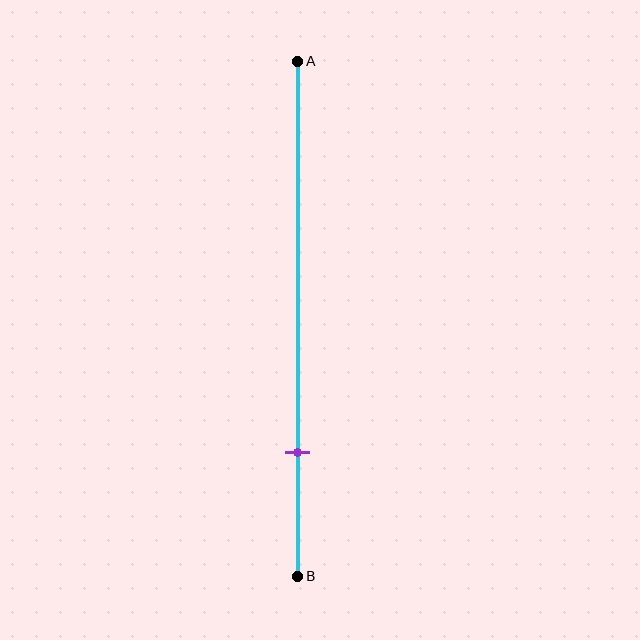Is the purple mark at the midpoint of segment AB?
No, the mark is at about 75% from A, not at the 50% midpoint.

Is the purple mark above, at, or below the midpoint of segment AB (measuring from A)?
The purple mark is below the midpoint of segment AB.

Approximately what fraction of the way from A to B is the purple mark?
The purple mark is approximately 75% of the way from A to B.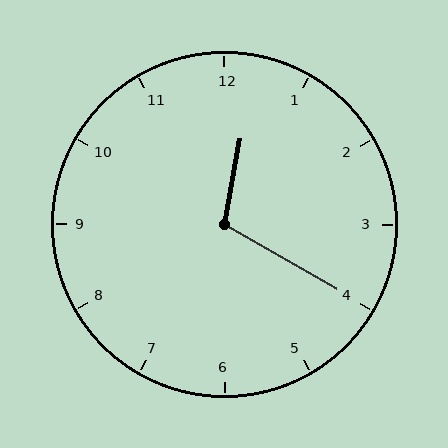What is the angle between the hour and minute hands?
Approximately 110 degrees.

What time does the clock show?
12:20.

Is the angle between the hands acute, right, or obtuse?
It is obtuse.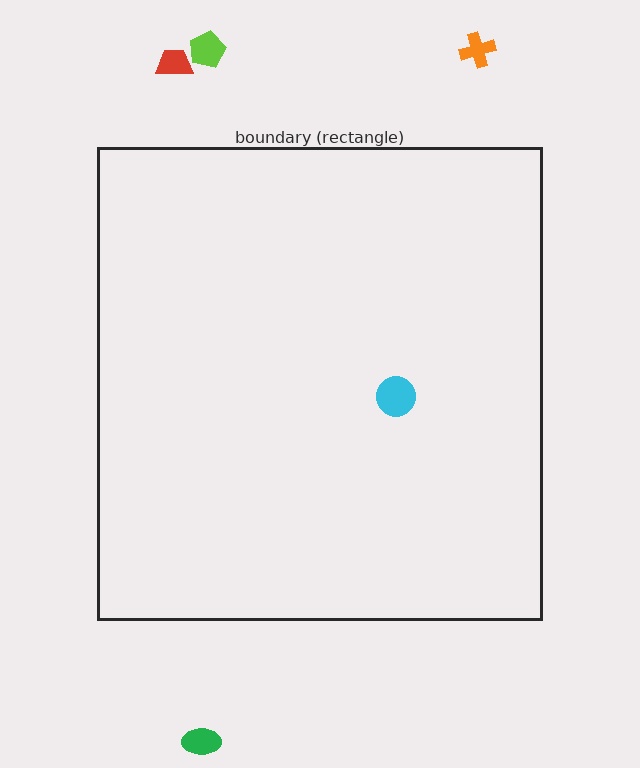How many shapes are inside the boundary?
1 inside, 4 outside.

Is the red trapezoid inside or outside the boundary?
Outside.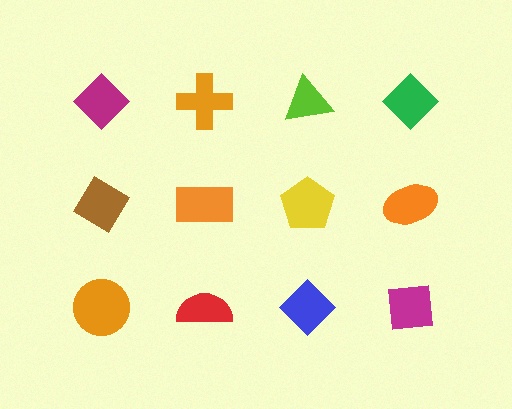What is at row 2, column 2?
An orange rectangle.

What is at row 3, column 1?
An orange circle.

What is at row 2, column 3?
A yellow pentagon.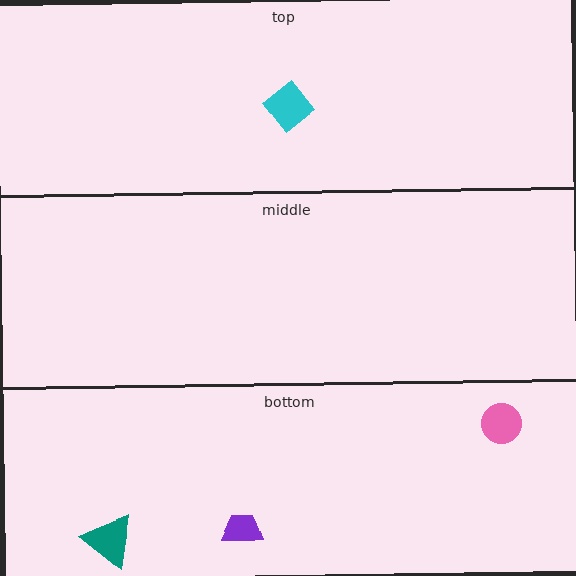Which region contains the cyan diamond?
The top region.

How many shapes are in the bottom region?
3.